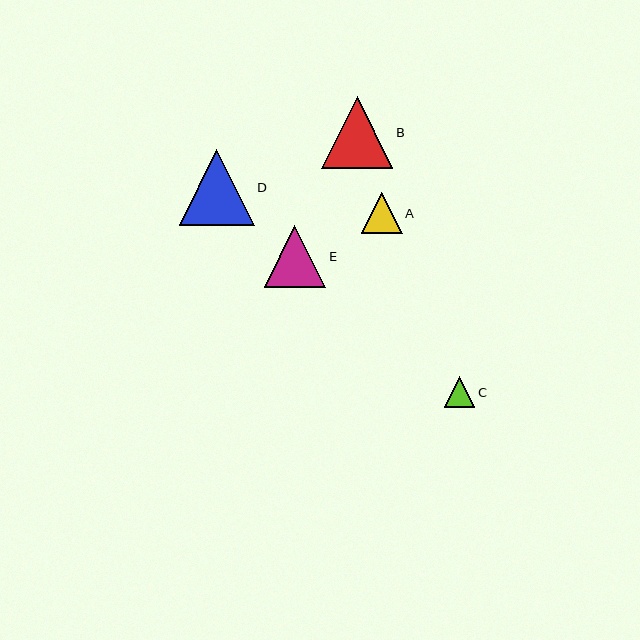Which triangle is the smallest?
Triangle C is the smallest with a size of approximately 31 pixels.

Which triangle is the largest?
Triangle D is the largest with a size of approximately 75 pixels.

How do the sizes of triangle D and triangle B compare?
Triangle D and triangle B are approximately the same size.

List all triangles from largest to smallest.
From largest to smallest: D, B, E, A, C.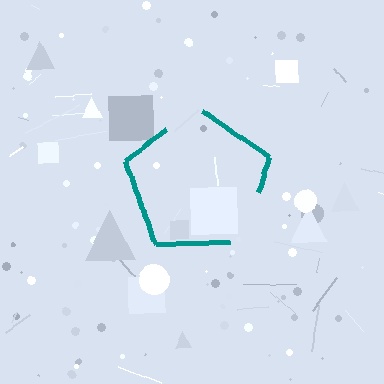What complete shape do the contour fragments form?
The contour fragments form a pentagon.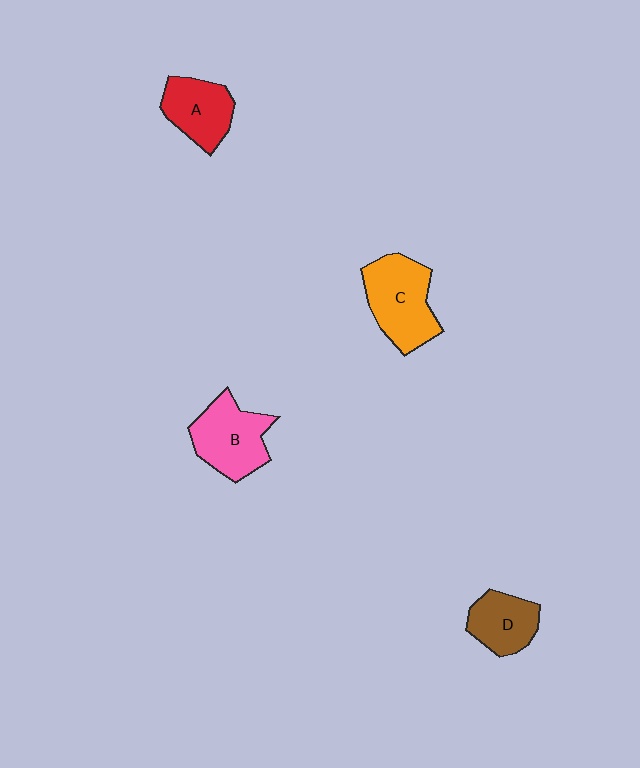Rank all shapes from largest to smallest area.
From largest to smallest: C (orange), B (pink), A (red), D (brown).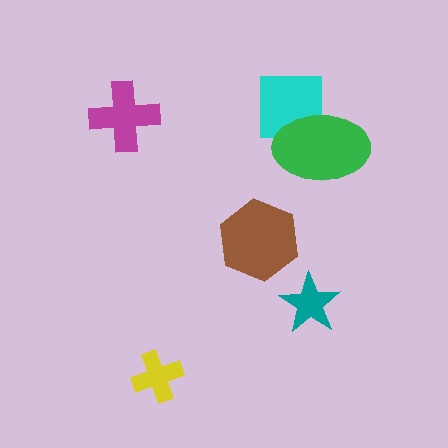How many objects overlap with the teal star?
0 objects overlap with the teal star.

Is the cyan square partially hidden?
Yes, it is partially covered by another shape.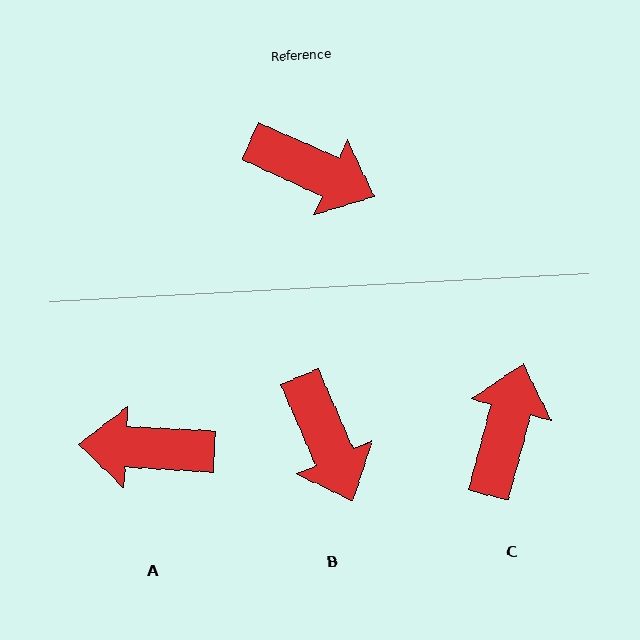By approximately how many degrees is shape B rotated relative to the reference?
Approximately 42 degrees clockwise.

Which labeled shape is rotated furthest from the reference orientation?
A, about 159 degrees away.